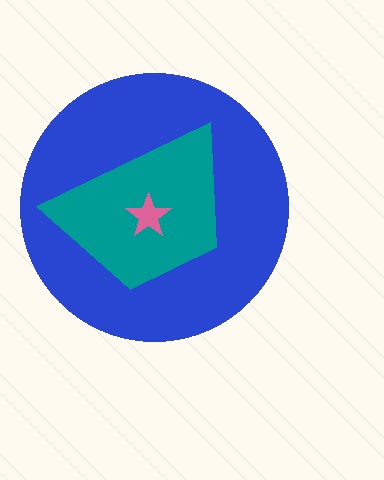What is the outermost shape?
The blue circle.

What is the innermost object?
The pink star.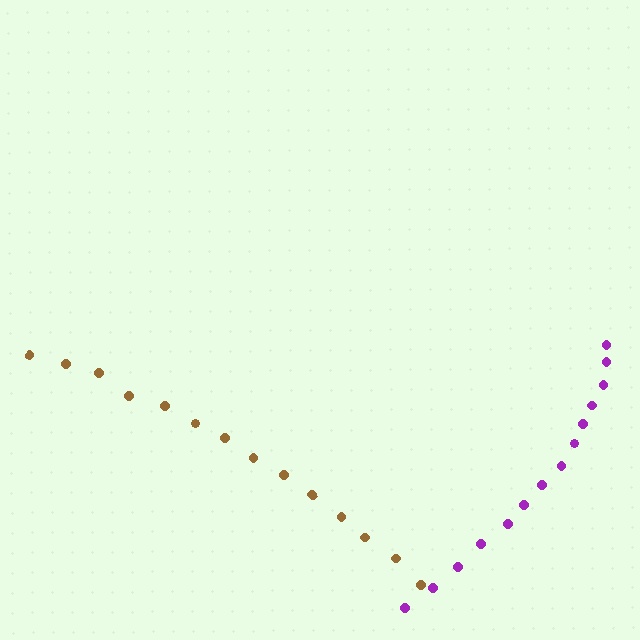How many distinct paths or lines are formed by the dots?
There are 2 distinct paths.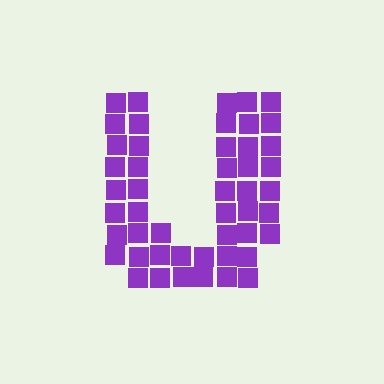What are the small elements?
The small elements are squares.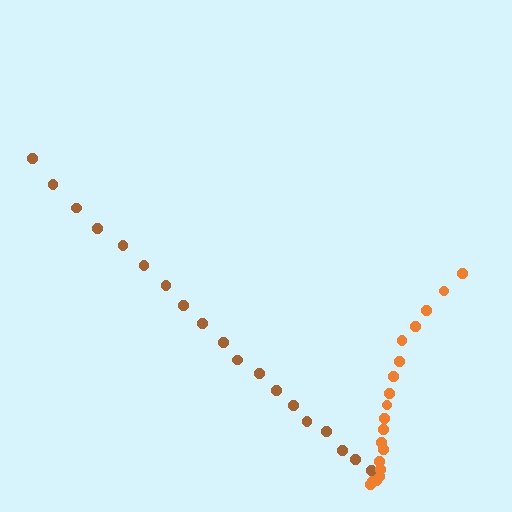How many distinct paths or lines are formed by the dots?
There are 2 distinct paths.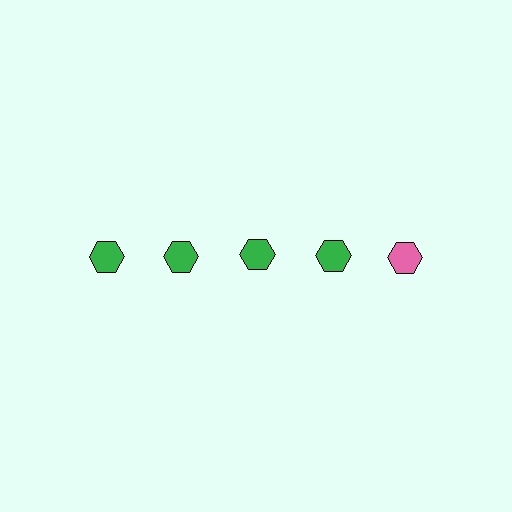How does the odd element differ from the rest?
It has a different color: pink instead of green.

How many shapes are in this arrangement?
There are 5 shapes arranged in a grid pattern.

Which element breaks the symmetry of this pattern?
The pink hexagon in the top row, rightmost column breaks the symmetry. All other shapes are green hexagons.